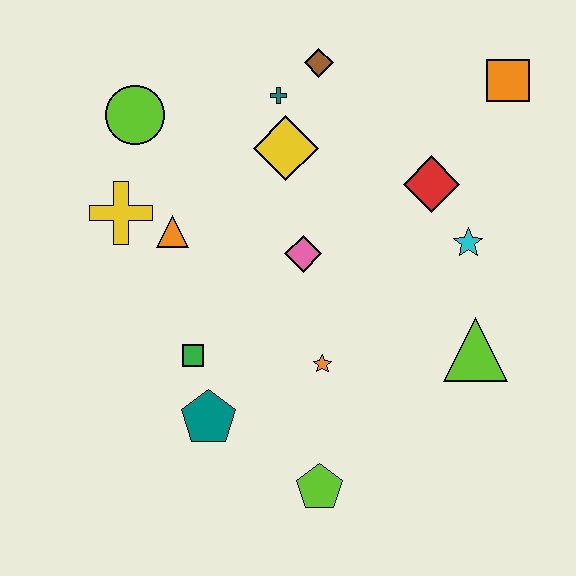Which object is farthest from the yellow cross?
The orange square is farthest from the yellow cross.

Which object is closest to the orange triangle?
The yellow cross is closest to the orange triangle.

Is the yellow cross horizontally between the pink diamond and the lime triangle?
No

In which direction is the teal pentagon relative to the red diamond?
The teal pentagon is below the red diamond.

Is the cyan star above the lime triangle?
Yes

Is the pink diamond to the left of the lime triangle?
Yes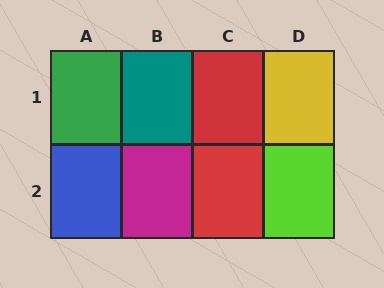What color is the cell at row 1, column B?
Teal.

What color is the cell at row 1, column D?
Yellow.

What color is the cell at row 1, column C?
Red.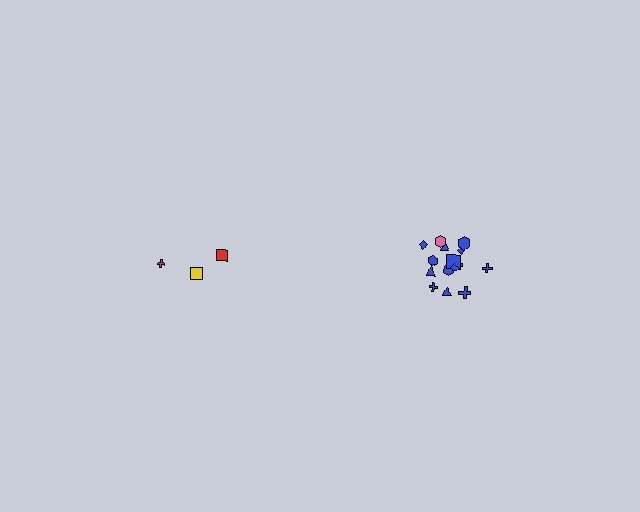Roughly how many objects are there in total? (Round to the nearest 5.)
Roughly 20 objects in total.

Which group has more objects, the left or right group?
The right group.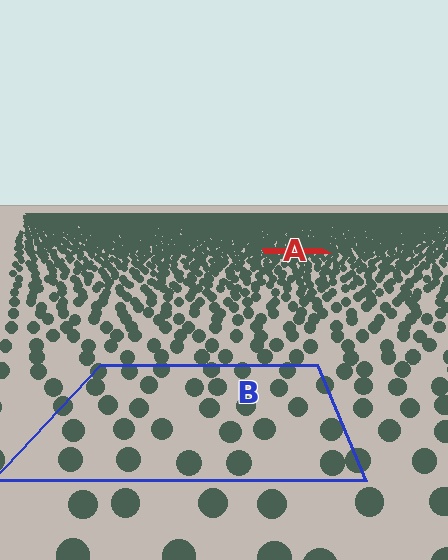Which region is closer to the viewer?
Region B is closer. The texture elements there are larger and more spread out.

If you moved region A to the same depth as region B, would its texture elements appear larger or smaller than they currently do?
They would appear larger. At a closer depth, the same texture elements are projected at a bigger on-screen size.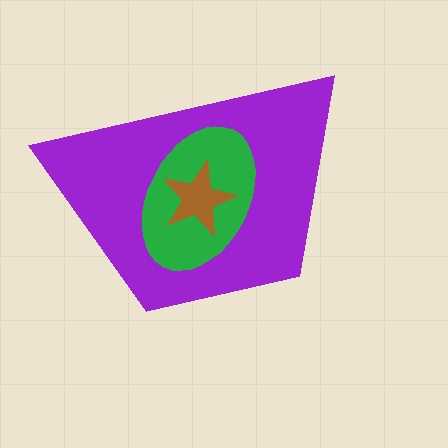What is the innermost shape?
The brown star.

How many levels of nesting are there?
3.